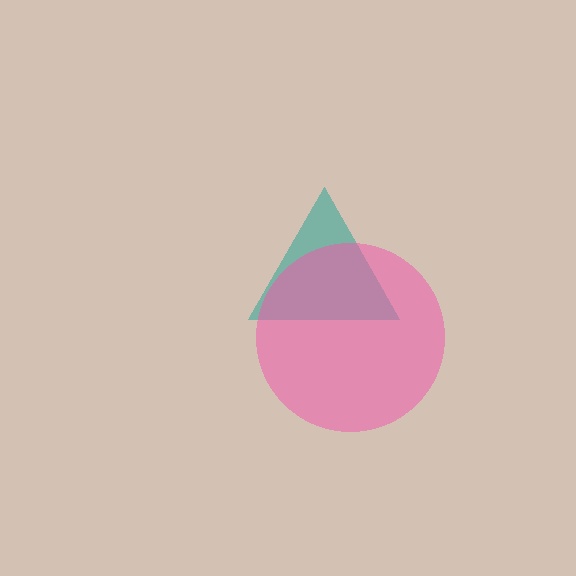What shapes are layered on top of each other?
The layered shapes are: a teal triangle, a pink circle.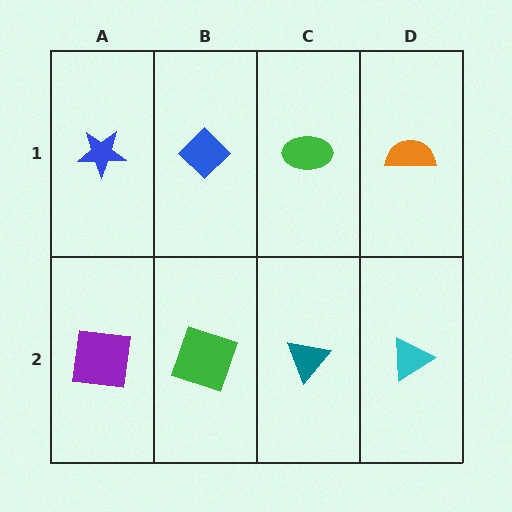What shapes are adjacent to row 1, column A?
A purple square (row 2, column A), a blue diamond (row 1, column B).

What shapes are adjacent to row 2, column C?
A green ellipse (row 1, column C), a green square (row 2, column B), a cyan triangle (row 2, column D).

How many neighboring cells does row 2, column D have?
2.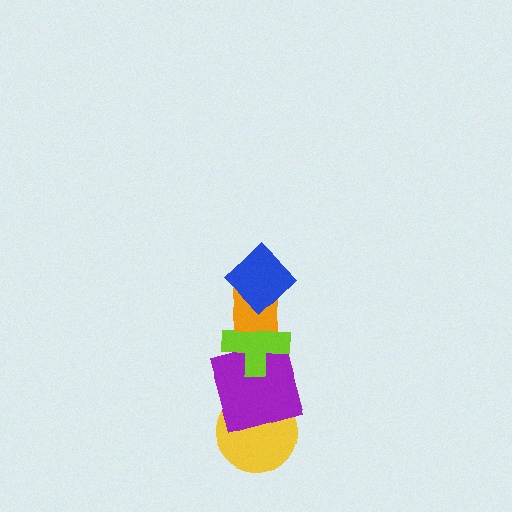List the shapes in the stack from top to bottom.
From top to bottom: the blue diamond, the orange square, the lime cross, the purple square, the yellow circle.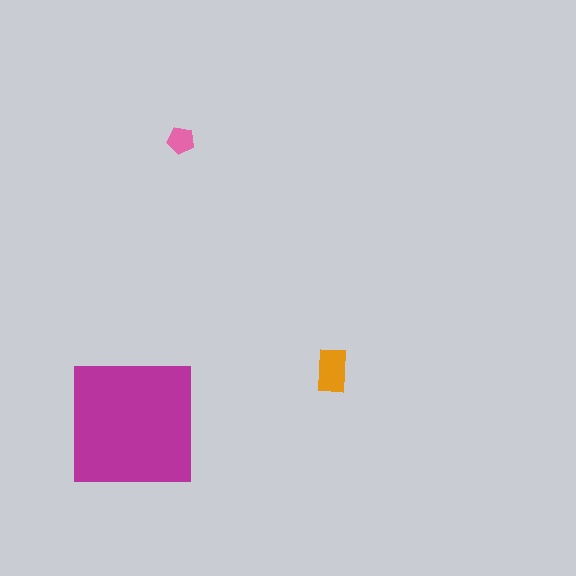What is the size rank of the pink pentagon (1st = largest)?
3rd.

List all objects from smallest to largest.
The pink pentagon, the orange rectangle, the magenta square.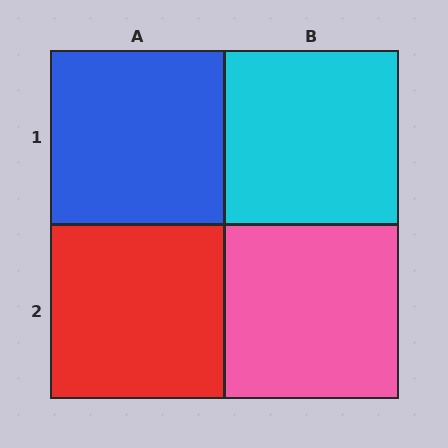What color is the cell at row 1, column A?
Blue.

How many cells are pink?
1 cell is pink.